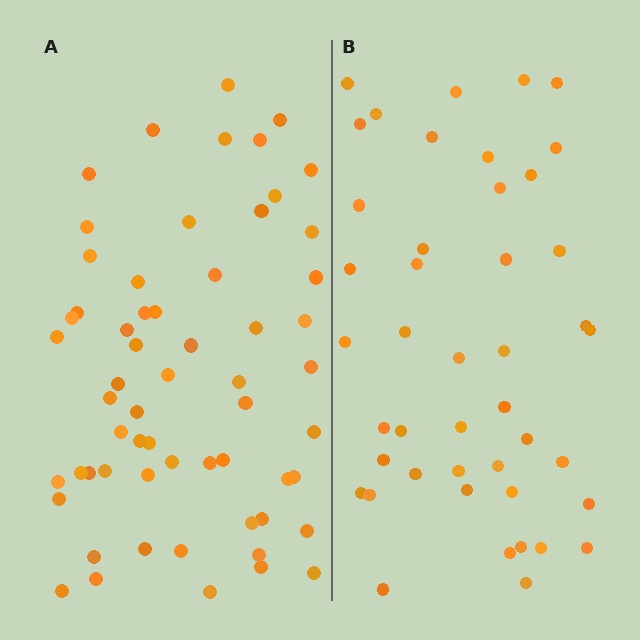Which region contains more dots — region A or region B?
Region A (the left region) has more dots.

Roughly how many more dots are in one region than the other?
Region A has approximately 15 more dots than region B.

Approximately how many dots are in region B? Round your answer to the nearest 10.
About 40 dots. (The exact count is 44, which rounds to 40.)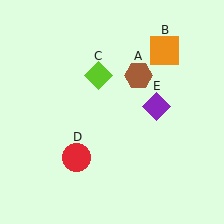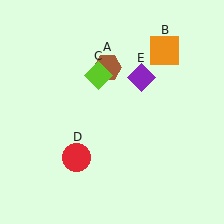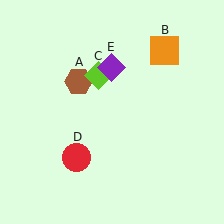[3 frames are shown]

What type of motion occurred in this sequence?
The brown hexagon (object A), purple diamond (object E) rotated counterclockwise around the center of the scene.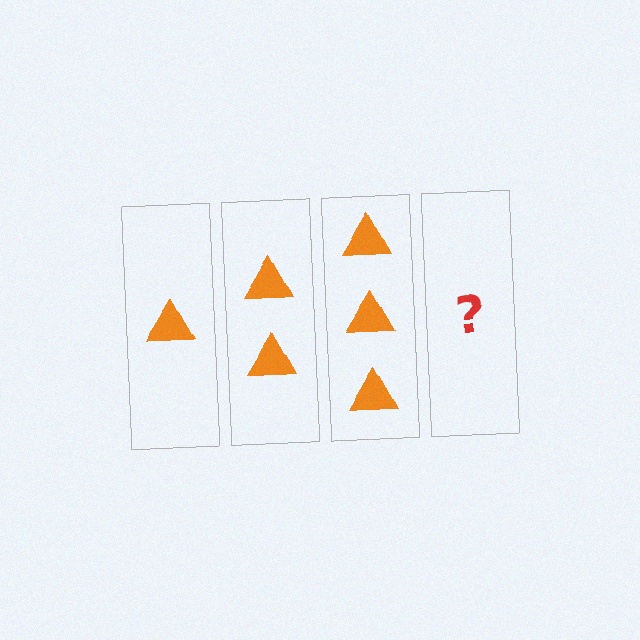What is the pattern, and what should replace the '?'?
The pattern is that each step adds one more triangle. The '?' should be 4 triangles.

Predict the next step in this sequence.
The next step is 4 triangles.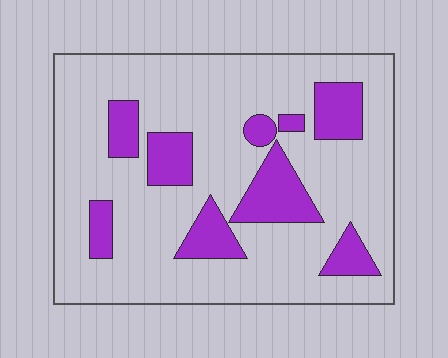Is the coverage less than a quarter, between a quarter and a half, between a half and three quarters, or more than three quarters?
Less than a quarter.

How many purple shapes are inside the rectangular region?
9.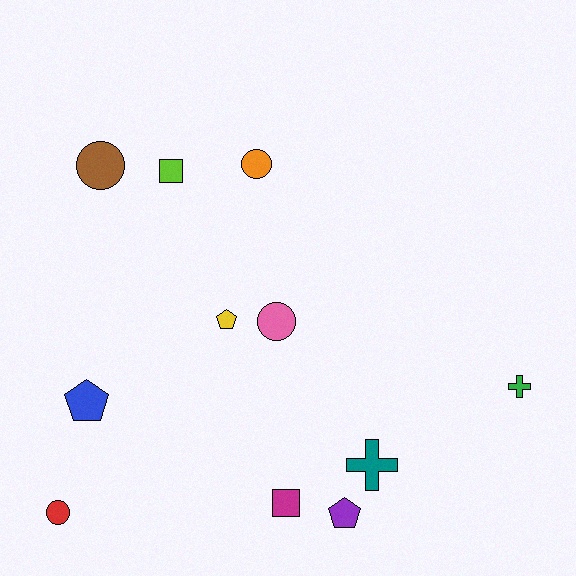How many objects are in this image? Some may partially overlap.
There are 11 objects.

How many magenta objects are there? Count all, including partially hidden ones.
There is 1 magenta object.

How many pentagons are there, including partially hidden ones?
There are 3 pentagons.